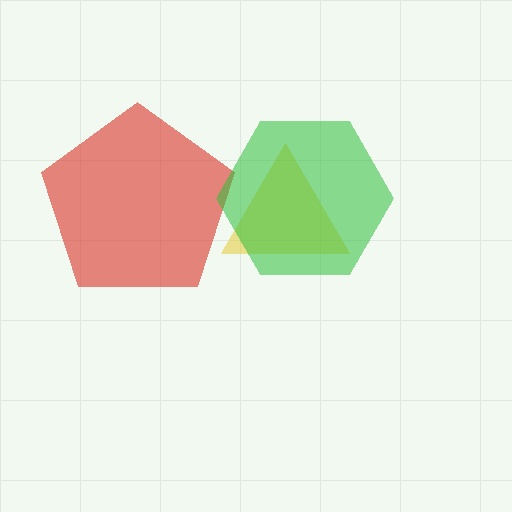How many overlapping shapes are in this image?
There are 3 overlapping shapes in the image.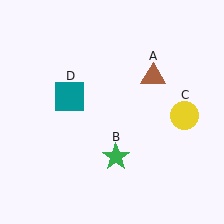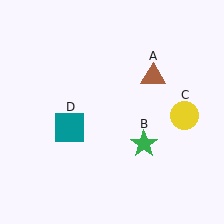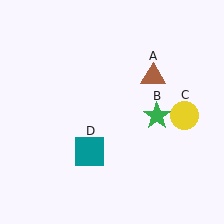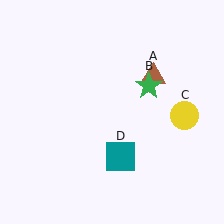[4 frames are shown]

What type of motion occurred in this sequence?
The green star (object B), teal square (object D) rotated counterclockwise around the center of the scene.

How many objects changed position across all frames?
2 objects changed position: green star (object B), teal square (object D).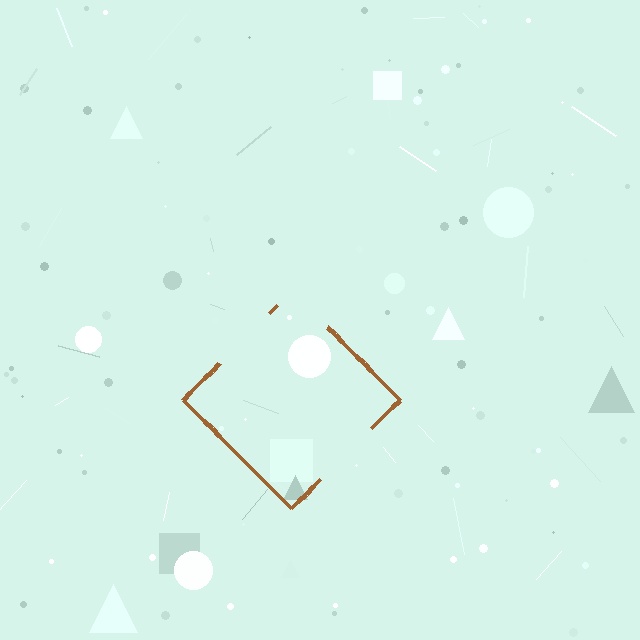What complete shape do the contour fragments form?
The contour fragments form a diamond.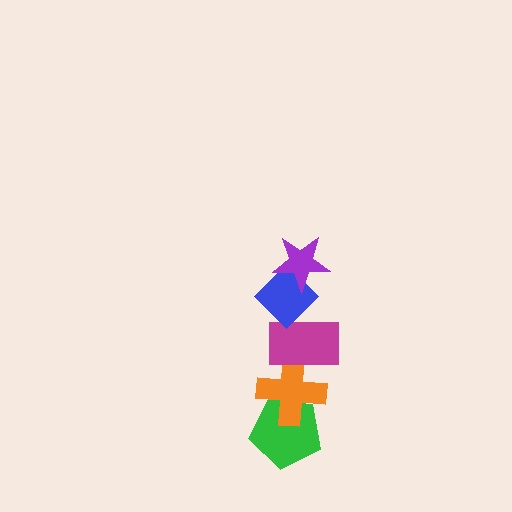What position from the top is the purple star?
The purple star is 1st from the top.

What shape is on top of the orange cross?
The magenta rectangle is on top of the orange cross.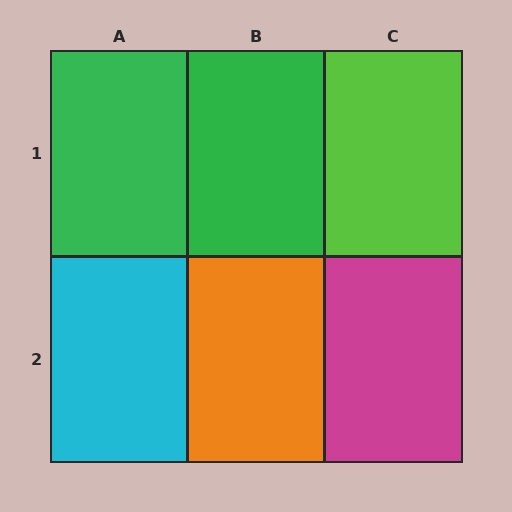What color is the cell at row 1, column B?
Green.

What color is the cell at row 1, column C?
Lime.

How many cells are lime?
1 cell is lime.